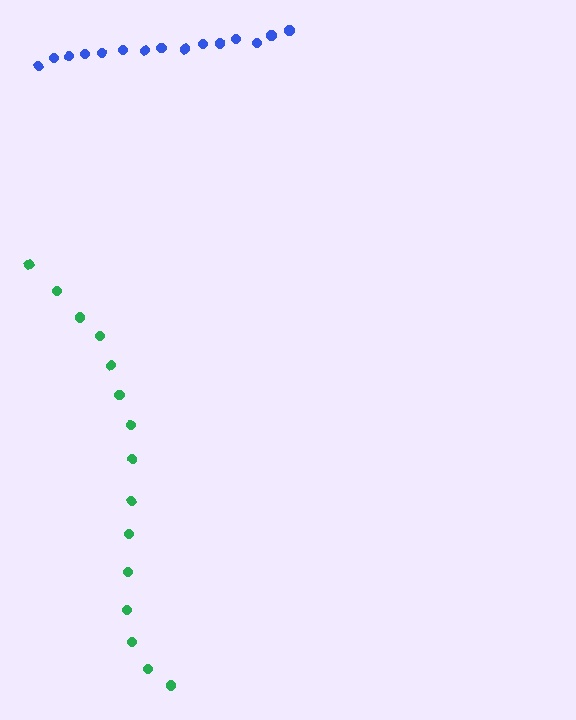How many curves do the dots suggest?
There are 2 distinct paths.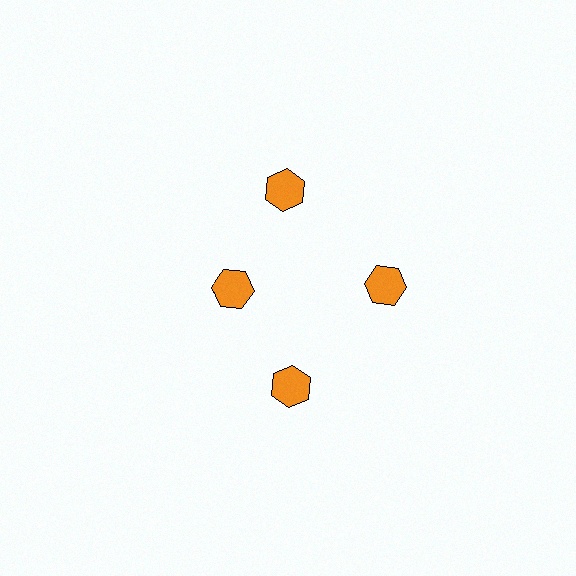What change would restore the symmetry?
The symmetry would be restored by moving it outward, back onto the ring so that all 4 hexagons sit at equal angles and equal distance from the center.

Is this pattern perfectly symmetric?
No. The 4 orange hexagons are arranged in a ring, but one element near the 9 o'clock position is pulled inward toward the center, breaking the 4-fold rotational symmetry.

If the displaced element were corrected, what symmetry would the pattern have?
It would have 4-fold rotational symmetry — the pattern would map onto itself every 90 degrees.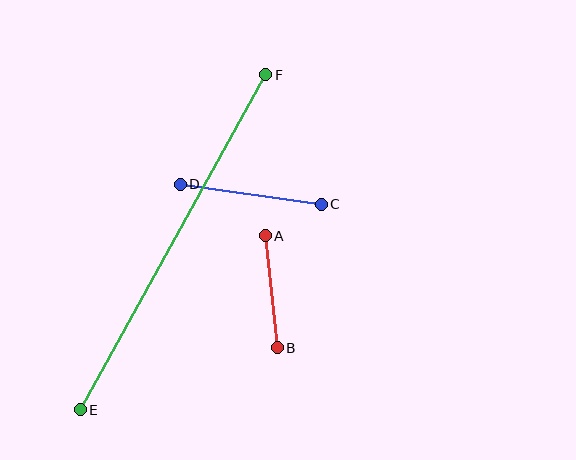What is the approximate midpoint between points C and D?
The midpoint is at approximately (251, 194) pixels.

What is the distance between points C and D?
The distance is approximately 142 pixels.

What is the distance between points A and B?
The distance is approximately 113 pixels.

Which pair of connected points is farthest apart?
Points E and F are farthest apart.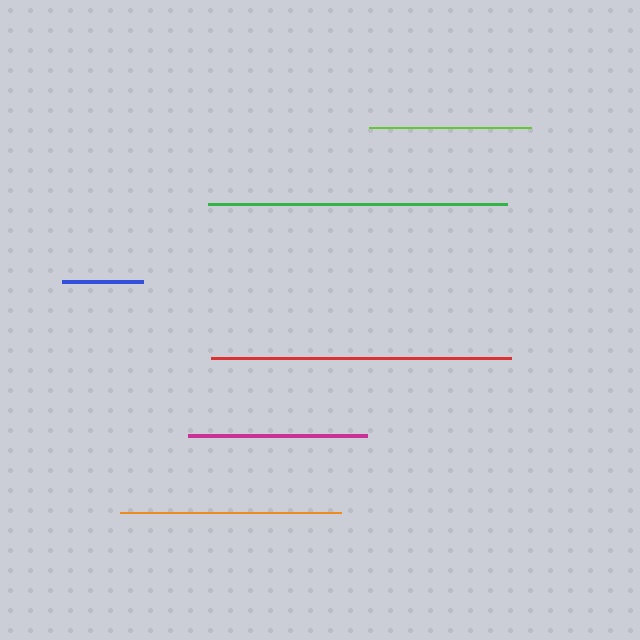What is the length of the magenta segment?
The magenta segment is approximately 179 pixels long.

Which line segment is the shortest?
The blue line is the shortest at approximately 81 pixels.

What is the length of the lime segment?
The lime segment is approximately 163 pixels long.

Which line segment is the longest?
The red line is the longest at approximately 300 pixels.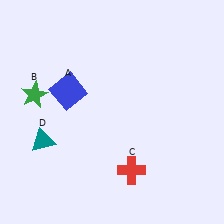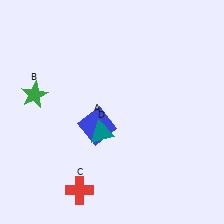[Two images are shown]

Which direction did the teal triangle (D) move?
The teal triangle (D) moved right.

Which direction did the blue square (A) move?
The blue square (A) moved down.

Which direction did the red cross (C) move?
The red cross (C) moved left.